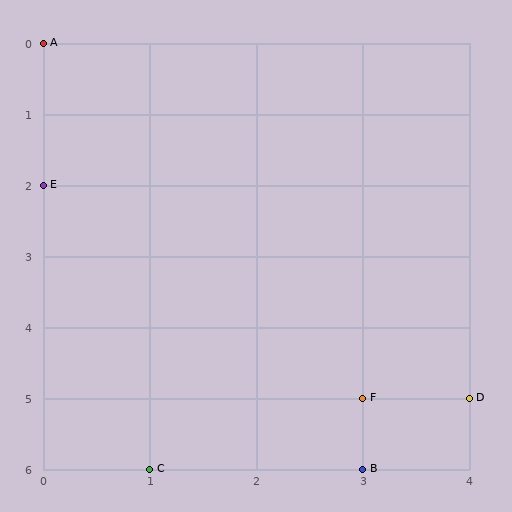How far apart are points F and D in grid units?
Points F and D are 1 column apart.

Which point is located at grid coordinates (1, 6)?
Point C is at (1, 6).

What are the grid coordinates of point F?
Point F is at grid coordinates (3, 5).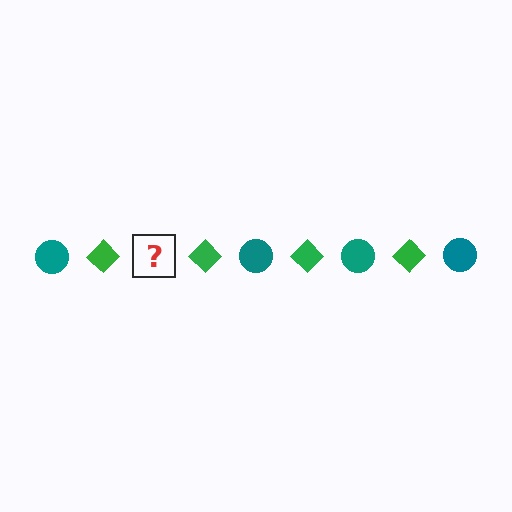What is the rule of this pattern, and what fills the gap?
The rule is that the pattern alternates between teal circle and green diamond. The gap should be filled with a teal circle.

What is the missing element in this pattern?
The missing element is a teal circle.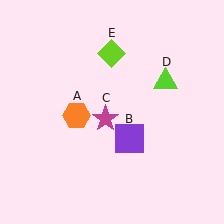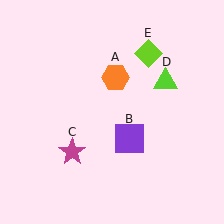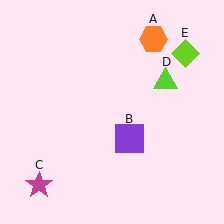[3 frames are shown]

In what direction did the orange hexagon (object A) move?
The orange hexagon (object A) moved up and to the right.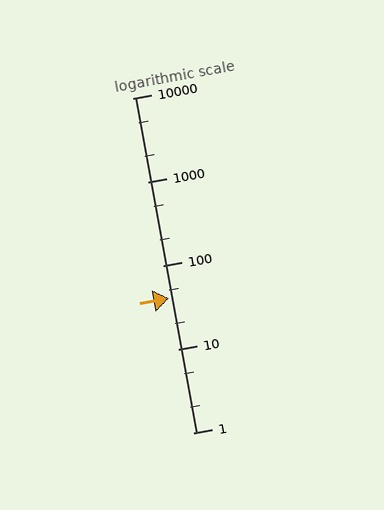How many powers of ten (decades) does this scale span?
The scale spans 4 decades, from 1 to 10000.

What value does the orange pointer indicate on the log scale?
The pointer indicates approximately 40.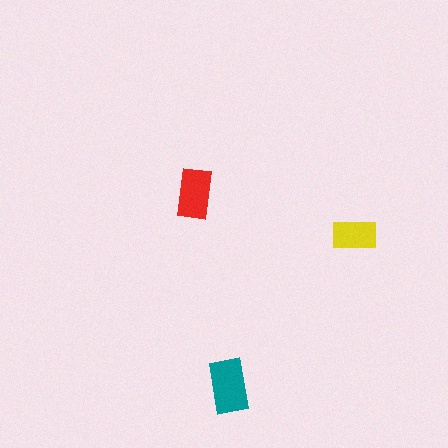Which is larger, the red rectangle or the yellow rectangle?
The red one.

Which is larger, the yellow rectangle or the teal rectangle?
The teal one.